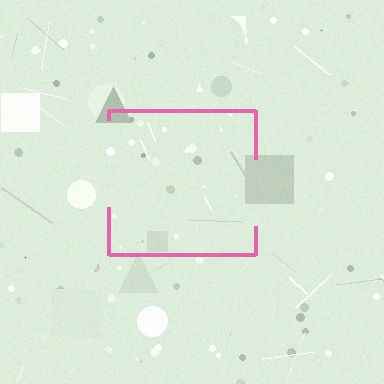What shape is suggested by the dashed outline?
The dashed outline suggests a square.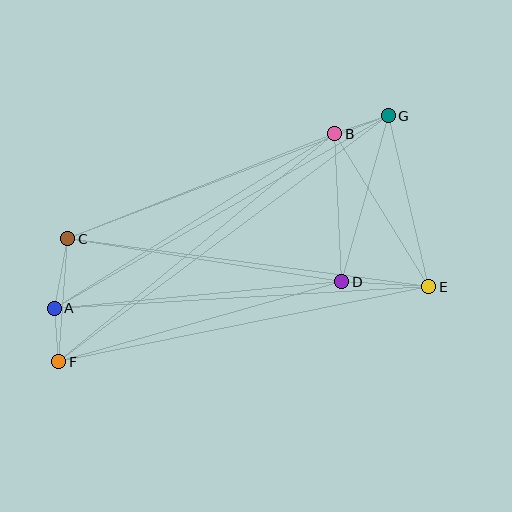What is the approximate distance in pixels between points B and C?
The distance between B and C is approximately 287 pixels.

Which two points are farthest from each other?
Points F and G are farthest from each other.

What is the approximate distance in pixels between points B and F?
The distance between B and F is approximately 358 pixels.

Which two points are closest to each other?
Points A and F are closest to each other.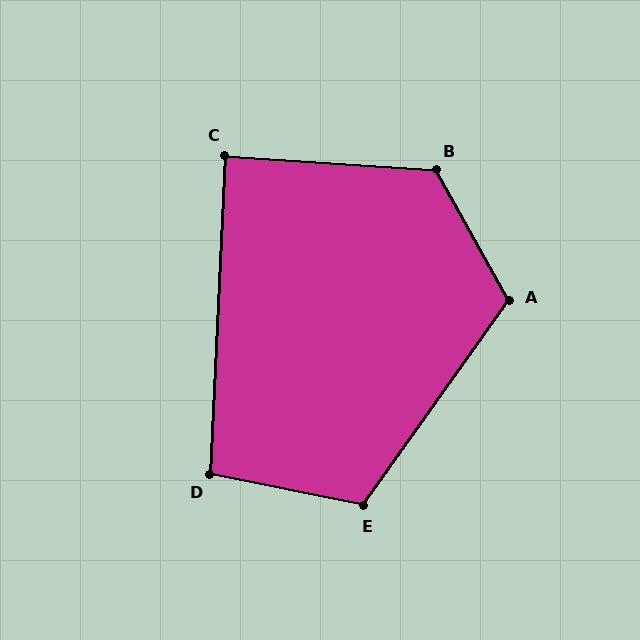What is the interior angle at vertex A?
Approximately 115 degrees (obtuse).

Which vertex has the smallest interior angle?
C, at approximately 89 degrees.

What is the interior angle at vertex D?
Approximately 98 degrees (obtuse).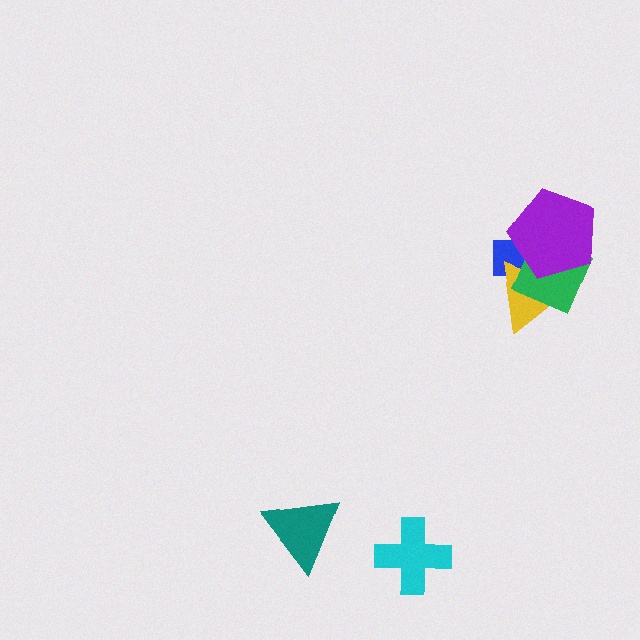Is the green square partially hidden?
Yes, it is partially covered by another shape.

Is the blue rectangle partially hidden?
Yes, it is partially covered by another shape.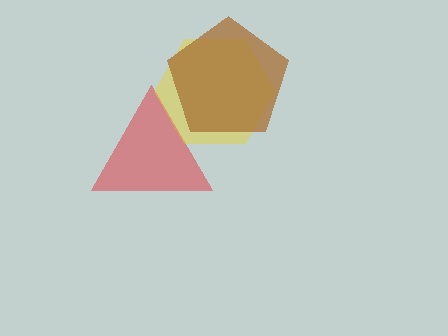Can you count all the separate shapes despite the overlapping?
Yes, there are 3 separate shapes.